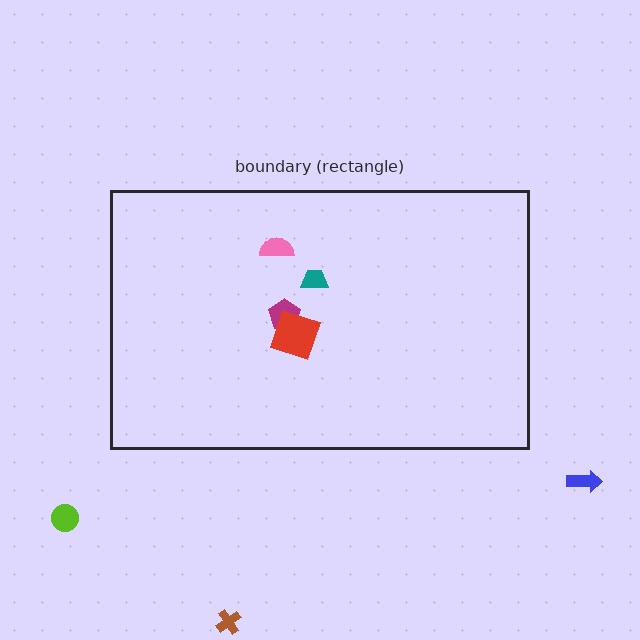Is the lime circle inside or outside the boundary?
Outside.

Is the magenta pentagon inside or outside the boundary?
Inside.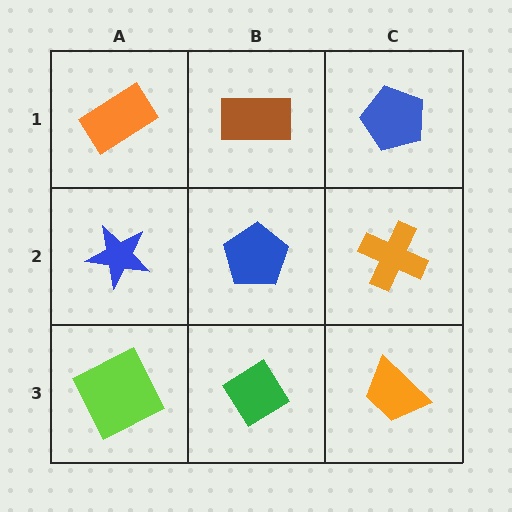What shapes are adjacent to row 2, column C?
A blue pentagon (row 1, column C), an orange trapezoid (row 3, column C), a blue pentagon (row 2, column B).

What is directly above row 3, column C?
An orange cross.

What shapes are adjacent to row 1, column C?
An orange cross (row 2, column C), a brown rectangle (row 1, column B).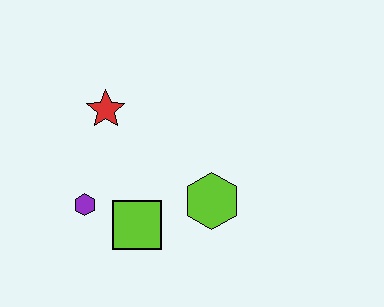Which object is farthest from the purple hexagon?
The lime hexagon is farthest from the purple hexagon.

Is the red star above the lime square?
Yes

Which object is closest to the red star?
The purple hexagon is closest to the red star.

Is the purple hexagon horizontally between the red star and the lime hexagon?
No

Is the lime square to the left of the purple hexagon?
No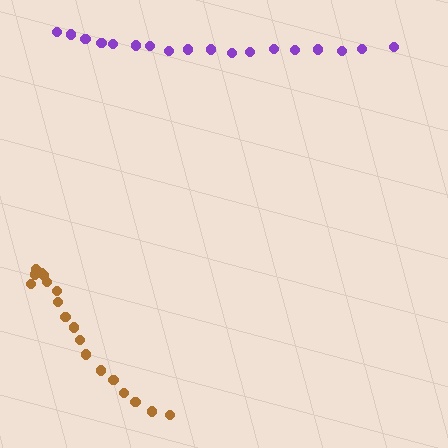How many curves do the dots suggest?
There are 2 distinct paths.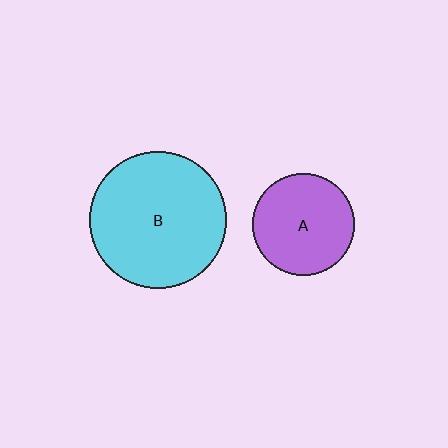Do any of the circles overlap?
No, none of the circles overlap.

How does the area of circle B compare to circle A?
Approximately 1.8 times.